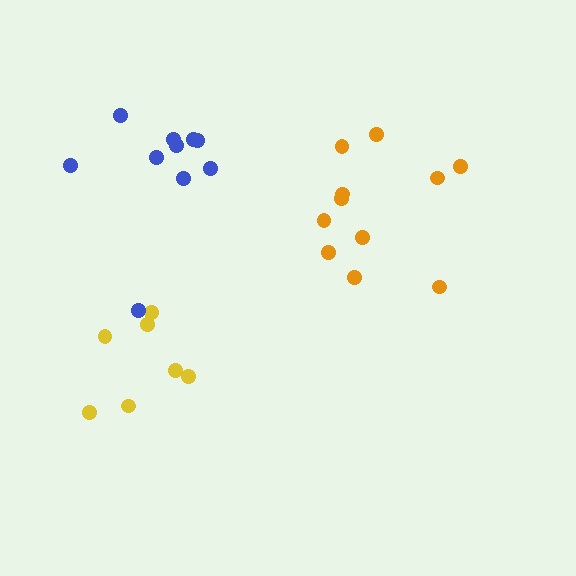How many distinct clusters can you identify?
There are 3 distinct clusters.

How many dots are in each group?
Group 1: 11 dots, Group 2: 7 dots, Group 3: 10 dots (28 total).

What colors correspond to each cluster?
The clusters are colored: orange, yellow, blue.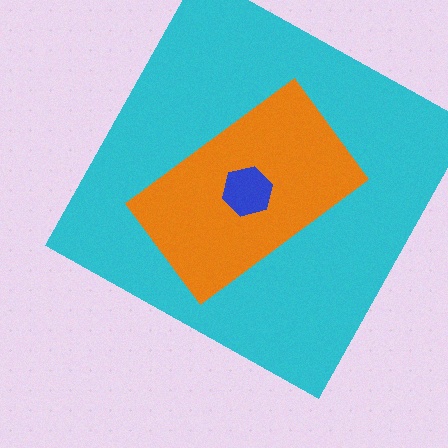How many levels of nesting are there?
3.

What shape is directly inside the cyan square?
The orange rectangle.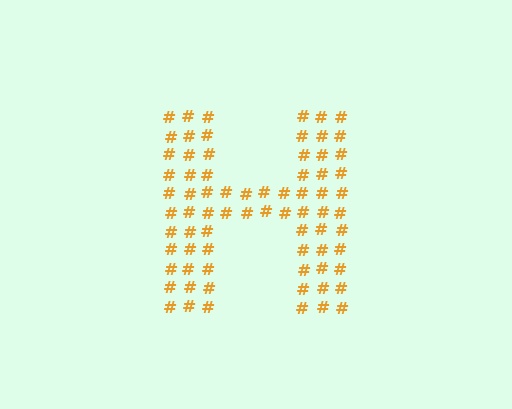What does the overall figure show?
The overall figure shows the letter H.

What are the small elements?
The small elements are hash symbols.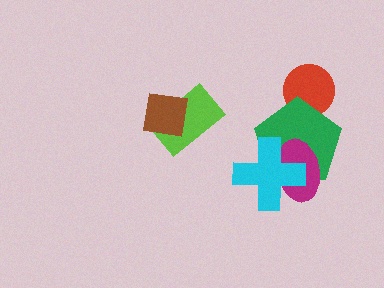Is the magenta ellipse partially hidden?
Yes, it is partially covered by another shape.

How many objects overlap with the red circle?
1 object overlaps with the red circle.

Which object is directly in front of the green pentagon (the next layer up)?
The magenta ellipse is directly in front of the green pentagon.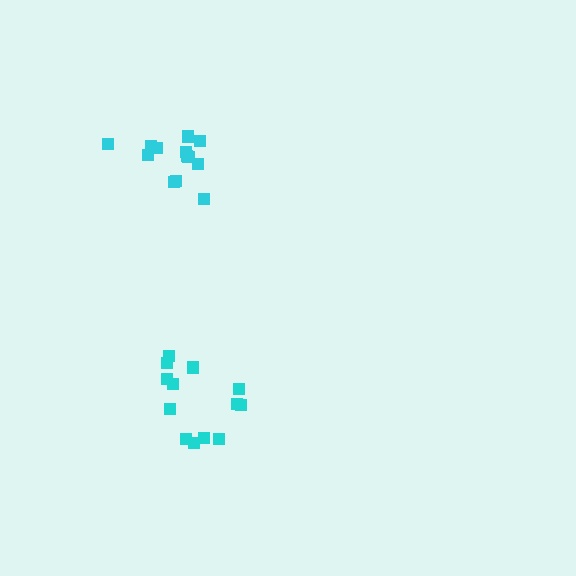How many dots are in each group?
Group 1: 13 dots, Group 2: 13 dots (26 total).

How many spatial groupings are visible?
There are 2 spatial groupings.